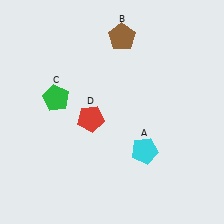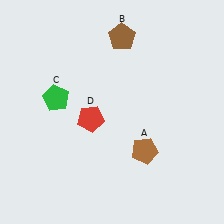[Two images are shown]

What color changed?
The pentagon (A) changed from cyan in Image 1 to brown in Image 2.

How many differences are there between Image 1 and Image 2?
There is 1 difference between the two images.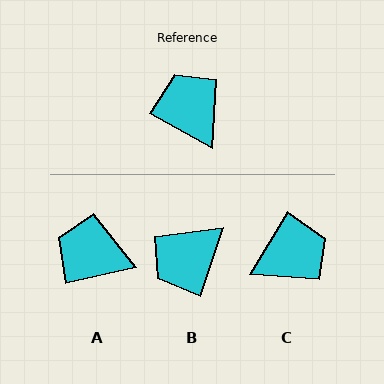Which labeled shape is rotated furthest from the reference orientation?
B, about 101 degrees away.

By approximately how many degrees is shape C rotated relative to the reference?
Approximately 91 degrees clockwise.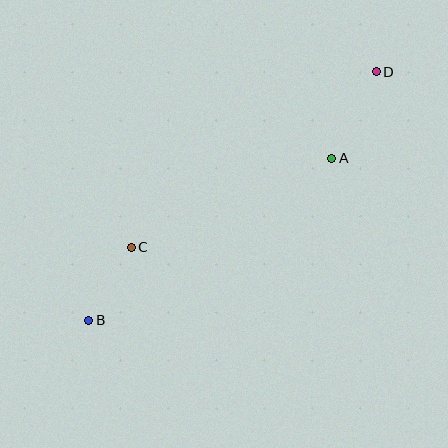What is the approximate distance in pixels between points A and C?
The distance between A and C is approximately 219 pixels.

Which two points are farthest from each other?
Points B and D are farthest from each other.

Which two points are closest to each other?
Points B and C are closest to each other.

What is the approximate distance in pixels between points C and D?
The distance between C and D is approximately 301 pixels.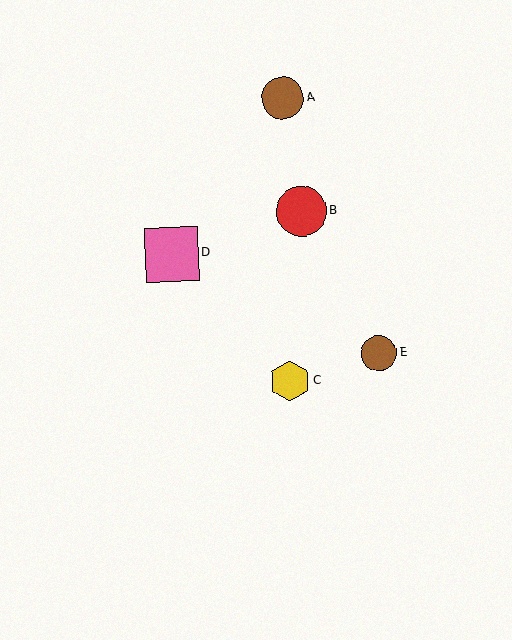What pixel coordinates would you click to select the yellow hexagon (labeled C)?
Click at (290, 381) to select the yellow hexagon C.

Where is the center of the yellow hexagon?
The center of the yellow hexagon is at (290, 381).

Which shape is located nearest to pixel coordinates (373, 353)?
The brown circle (labeled E) at (379, 353) is nearest to that location.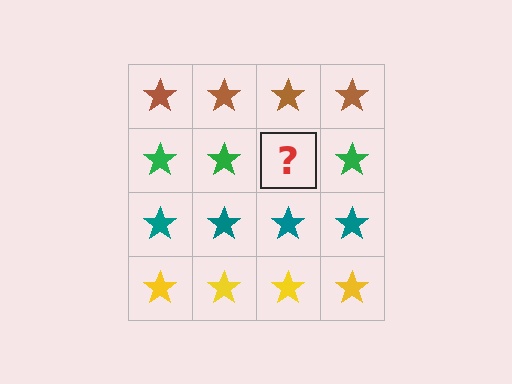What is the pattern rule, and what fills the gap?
The rule is that each row has a consistent color. The gap should be filled with a green star.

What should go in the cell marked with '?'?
The missing cell should contain a green star.